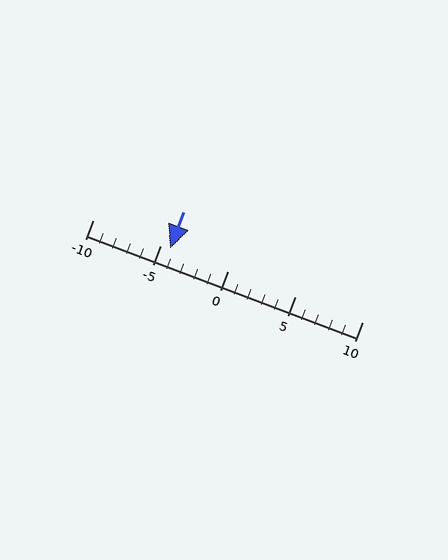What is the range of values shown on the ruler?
The ruler shows values from -10 to 10.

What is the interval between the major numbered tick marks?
The major tick marks are spaced 5 units apart.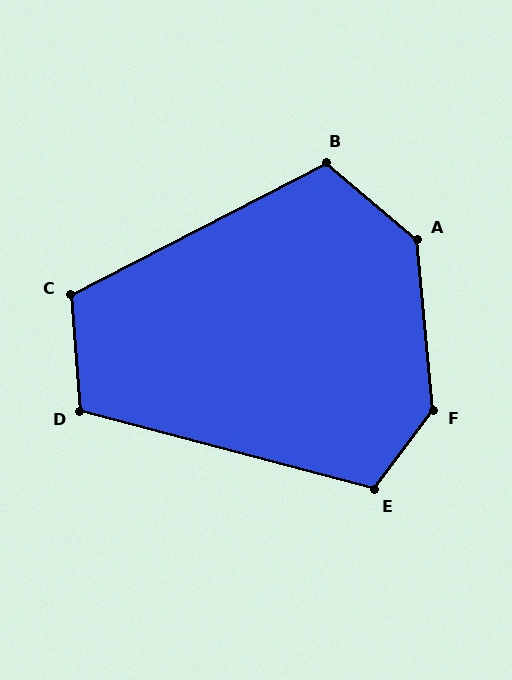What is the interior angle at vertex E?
Approximately 112 degrees (obtuse).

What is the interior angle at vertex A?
Approximately 135 degrees (obtuse).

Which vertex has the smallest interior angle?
D, at approximately 109 degrees.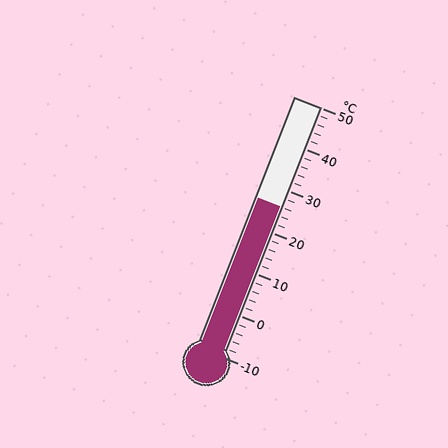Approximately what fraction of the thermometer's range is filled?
The thermometer is filled to approximately 60% of its range.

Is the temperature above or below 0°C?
The temperature is above 0°C.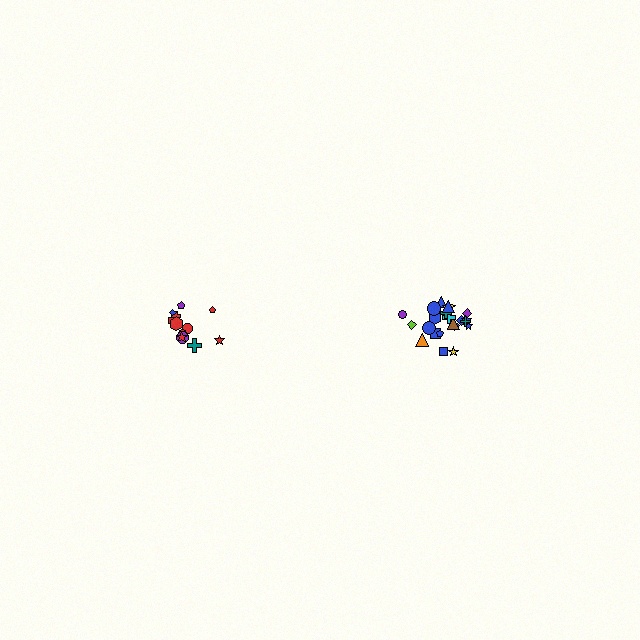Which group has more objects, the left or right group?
The right group.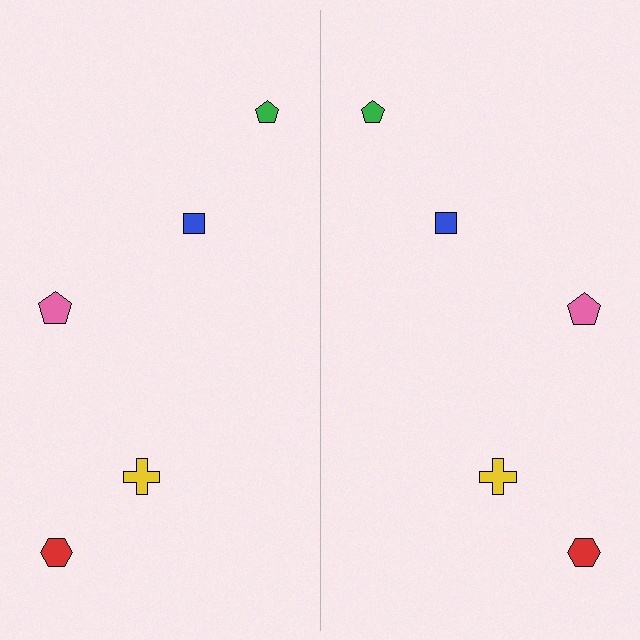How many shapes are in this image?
There are 10 shapes in this image.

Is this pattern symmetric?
Yes, this pattern has bilateral (reflection) symmetry.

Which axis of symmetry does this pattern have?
The pattern has a vertical axis of symmetry running through the center of the image.